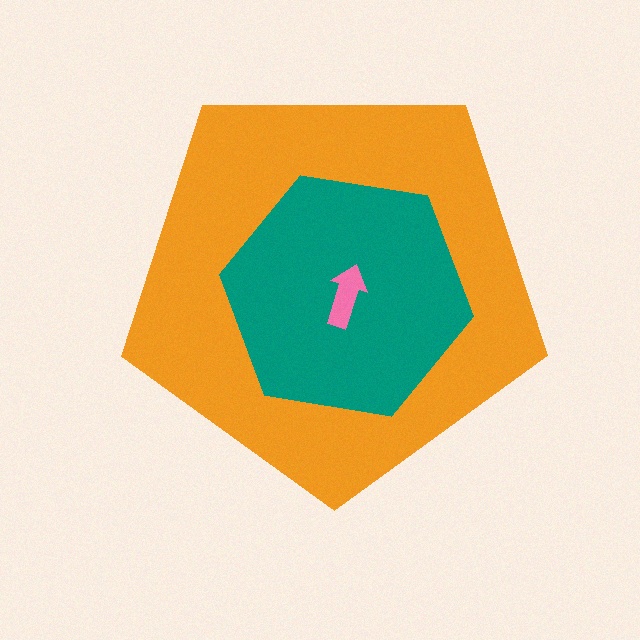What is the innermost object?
The pink arrow.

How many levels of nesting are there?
3.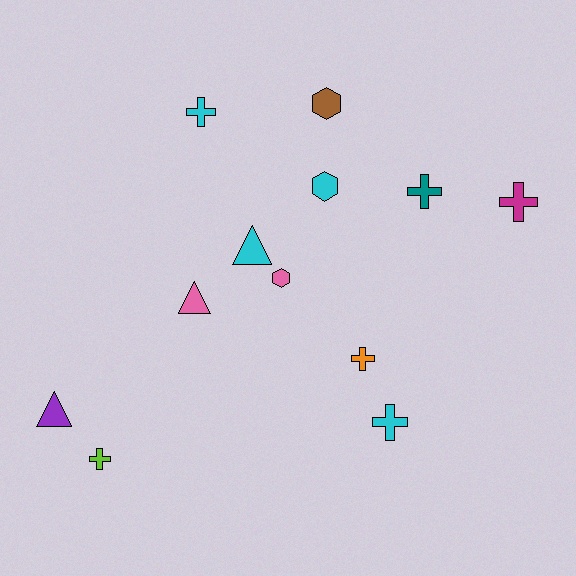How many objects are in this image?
There are 12 objects.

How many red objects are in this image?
There are no red objects.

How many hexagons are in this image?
There are 3 hexagons.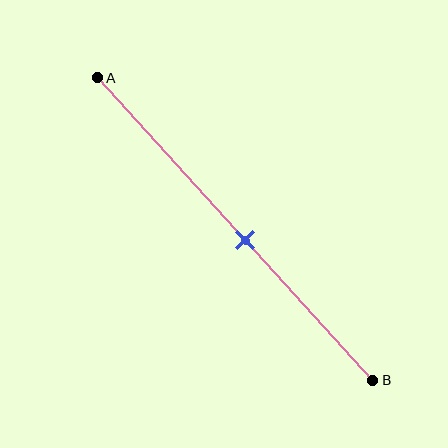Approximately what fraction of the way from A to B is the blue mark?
The blue mark is approximately 55% of the way from A to B.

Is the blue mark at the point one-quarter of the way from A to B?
No, the mark is at about 55% from A, not at the 25% one-quarter point.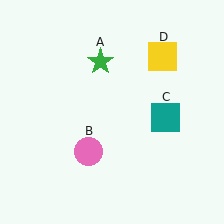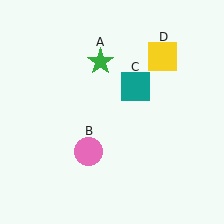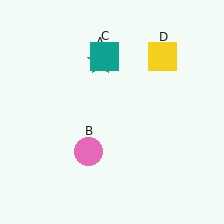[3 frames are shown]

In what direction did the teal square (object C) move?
The teal square (object C) moved up and to the left.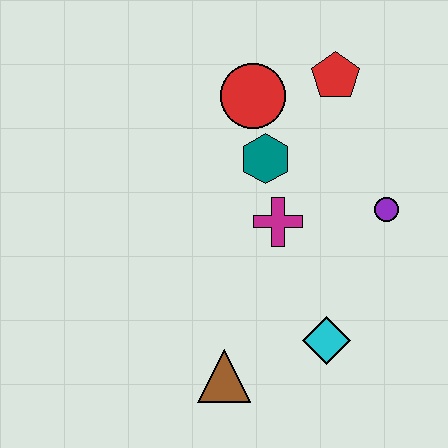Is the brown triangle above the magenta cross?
No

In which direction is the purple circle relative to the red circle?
The purple circle is to the right of the red circle.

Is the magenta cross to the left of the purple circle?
Yes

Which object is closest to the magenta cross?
The teal hexagon is closest to the magenta cross.